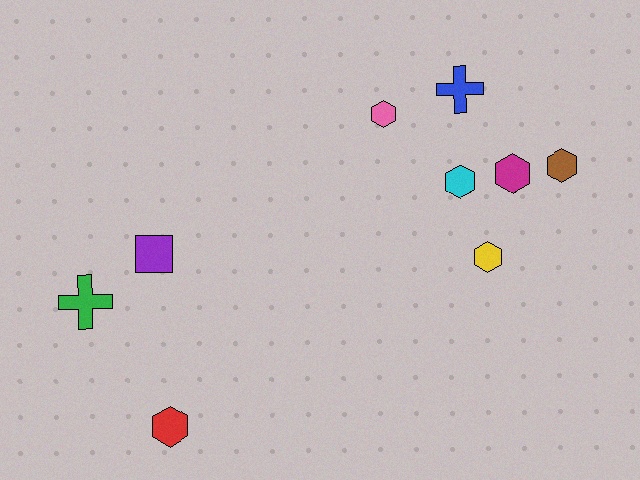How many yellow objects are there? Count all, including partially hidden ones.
There is 1 yellow object.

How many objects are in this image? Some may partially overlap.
There are 9 objects.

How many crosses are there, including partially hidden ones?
There are 2 crosses.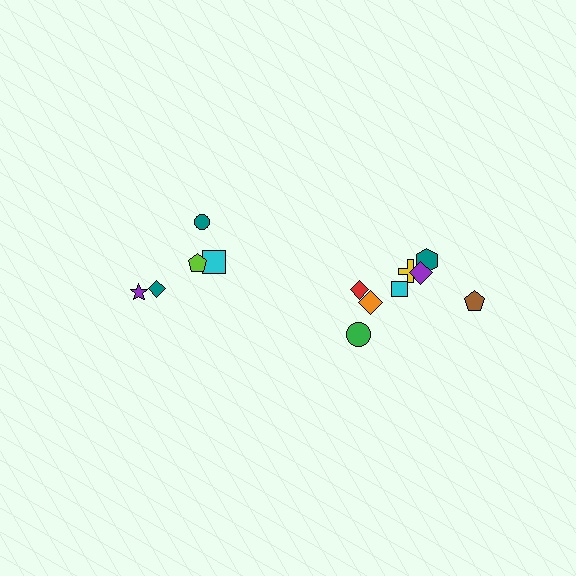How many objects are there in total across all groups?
There are 13 objects.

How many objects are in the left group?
There are 5 objects.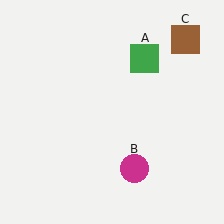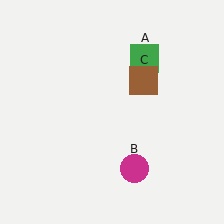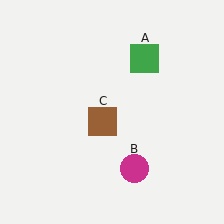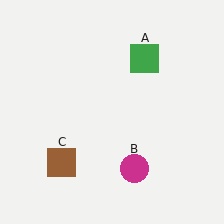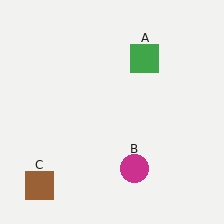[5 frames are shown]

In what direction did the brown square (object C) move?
The brown square (object C) moved down and to the left.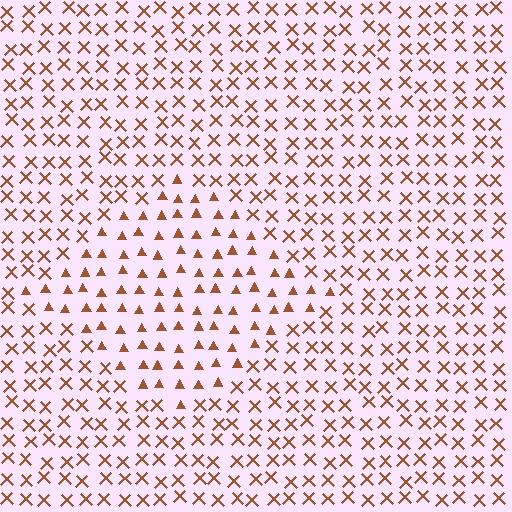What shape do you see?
I see a diamond.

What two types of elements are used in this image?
The image uses triangles inside the diamond region and X marks outside it.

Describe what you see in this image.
The image is filled with small brown elements arranged in a uniform grid. A diamond-shaped region contains triangles, while the surrounding area contains X marks. The boundary is defined purely by the change in element shape.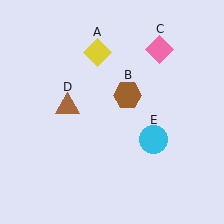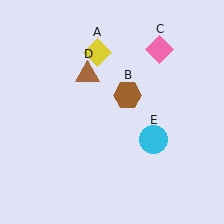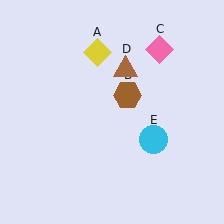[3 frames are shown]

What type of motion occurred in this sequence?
The brown triangle (object D) rotated clockwise around the center of the scene.